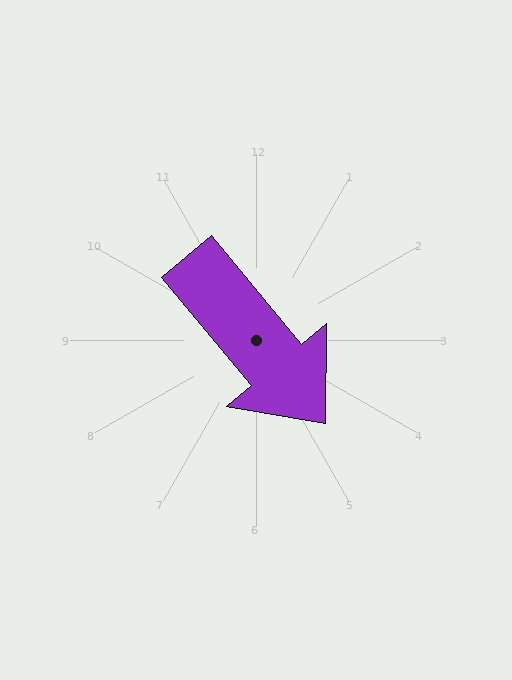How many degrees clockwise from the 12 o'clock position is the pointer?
Approximately 140 degrees.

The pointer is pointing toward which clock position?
Roughly 5 o'clock.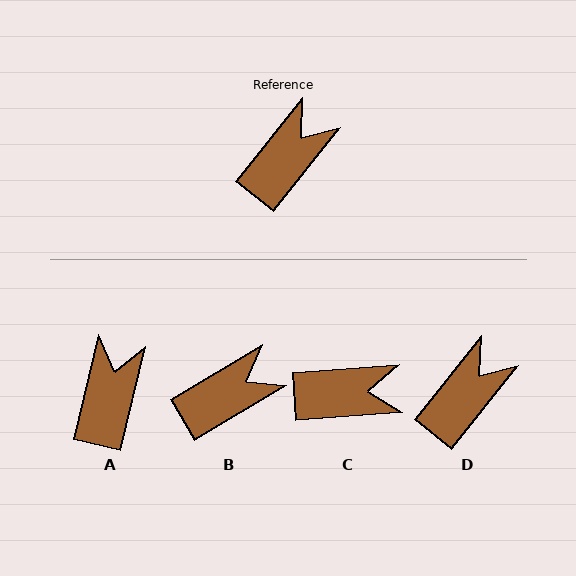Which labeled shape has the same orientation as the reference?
D.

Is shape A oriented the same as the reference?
No, it is off by about 25 degrees.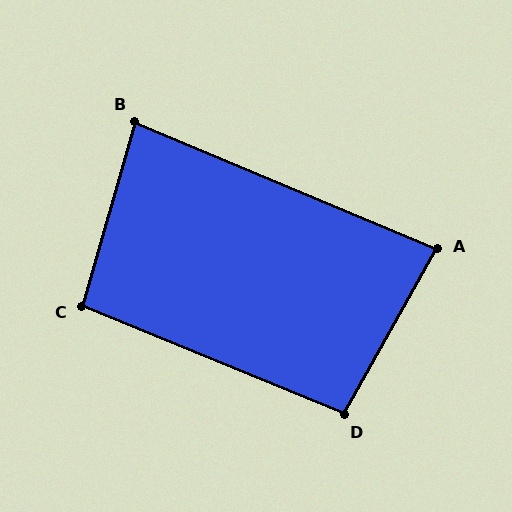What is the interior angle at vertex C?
Approximately 96 degrees (obtuse).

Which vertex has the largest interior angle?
D, at approximately 97 degrees.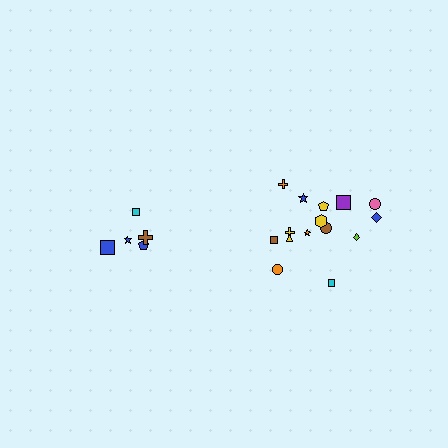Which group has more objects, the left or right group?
The right group.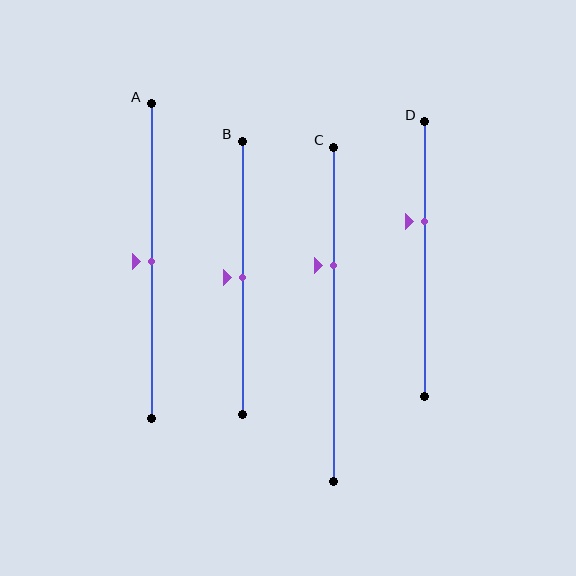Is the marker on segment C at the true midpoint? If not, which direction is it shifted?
No, the marker on segment C is shifted upward by about 15% of the segment length.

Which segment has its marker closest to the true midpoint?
Segment A has its marker closest to the true midpoint.